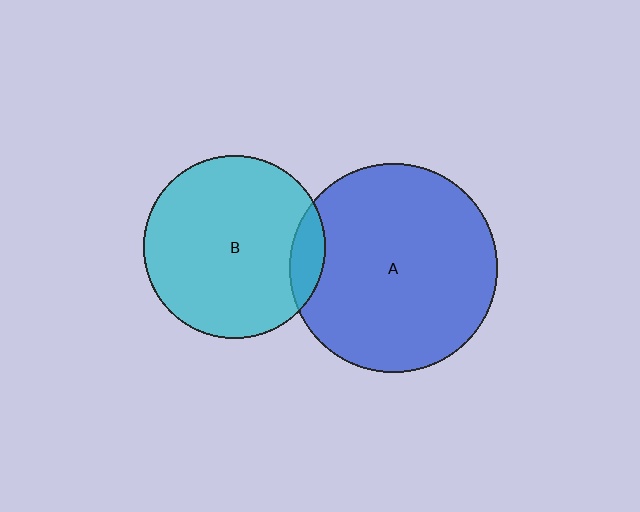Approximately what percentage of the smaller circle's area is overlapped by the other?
Approximately 10%.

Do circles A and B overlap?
Yes.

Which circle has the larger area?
Circle A (blue).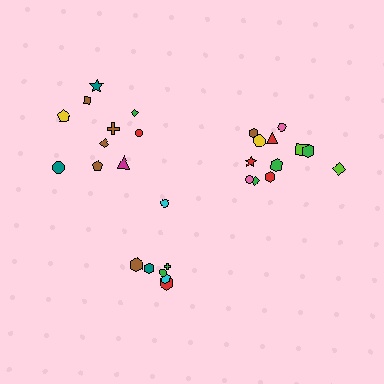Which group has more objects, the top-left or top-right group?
The top-right group.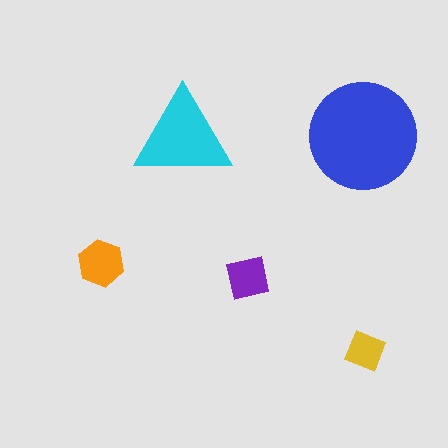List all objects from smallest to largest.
The yellow diamond, the purple square, the orange hexagon, the cyan triangle, the blue circle.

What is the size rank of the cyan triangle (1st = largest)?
2nd.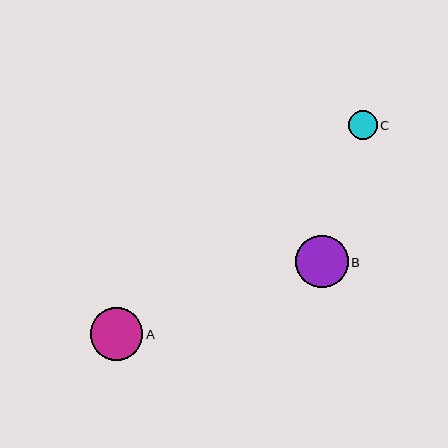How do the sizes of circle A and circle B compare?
Circle A and circle B are approximately the same size.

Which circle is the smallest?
Circle C is the smallest with a size of approximately 29 pixels.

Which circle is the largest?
Circle A is the largest with a size of approximately 53 pixels.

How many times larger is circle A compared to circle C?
Circle A is approximately 1.8 times the size of circle C.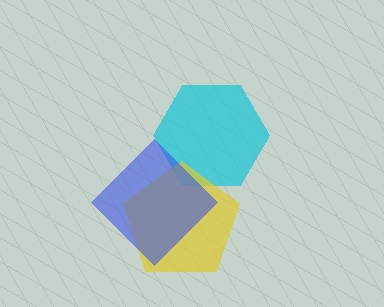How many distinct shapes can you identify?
There are 3 distinct shapes: a cyan hexagon, a yellow pentagon, a blue diamond.